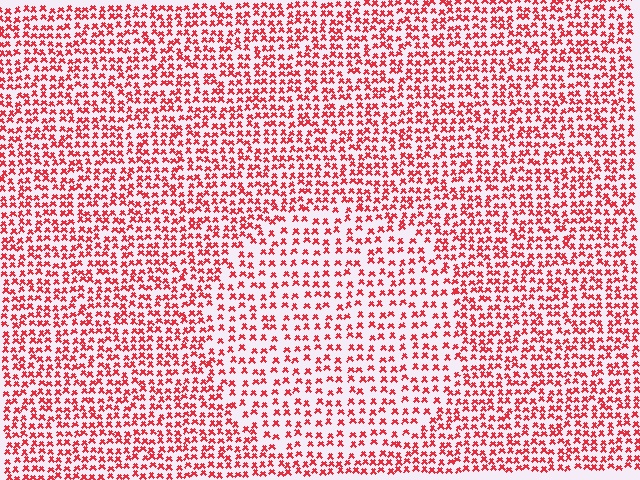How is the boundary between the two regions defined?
The boundary is defined by a change in element density (approximately 1.6x ratio). All elements are the same color, size, and shape.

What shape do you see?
I see a circle.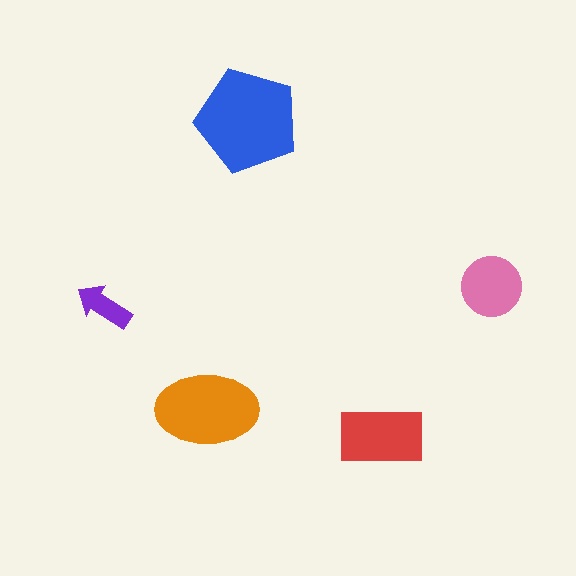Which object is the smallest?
The purple arrow.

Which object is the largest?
The blue pentagon.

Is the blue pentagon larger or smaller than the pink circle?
Larger.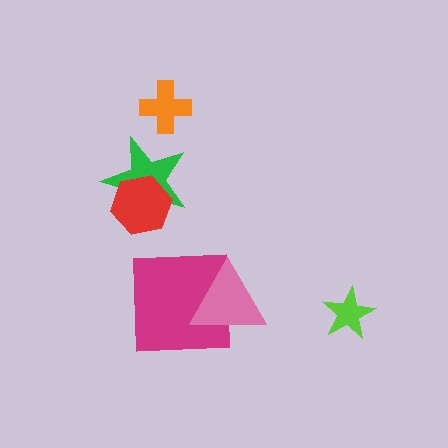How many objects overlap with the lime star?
0 objects overlap with the lime star.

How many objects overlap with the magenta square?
1 object overlaps with the magenta square.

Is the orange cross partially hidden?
No, no other shape covers it.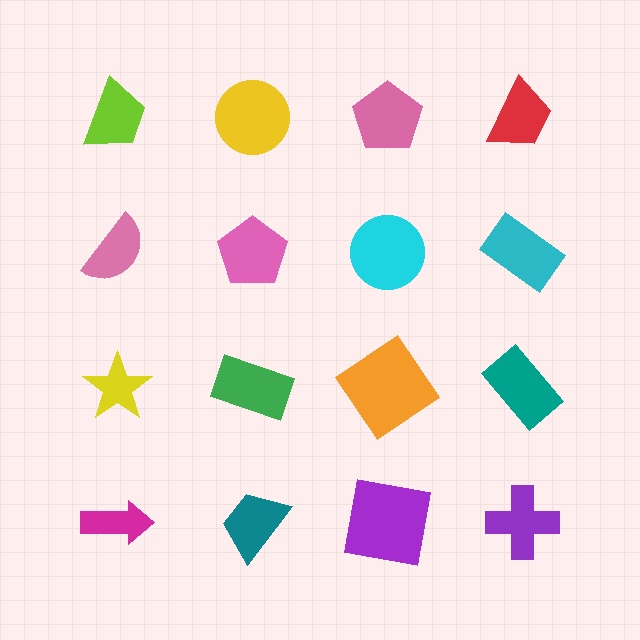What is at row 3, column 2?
A green rectangle.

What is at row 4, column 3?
A purple square.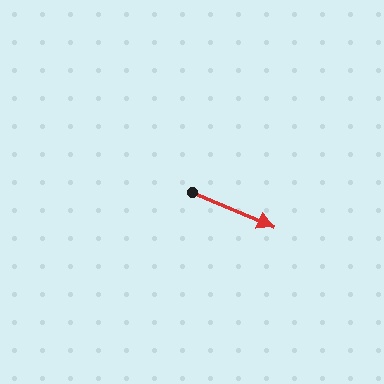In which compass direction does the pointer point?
Southeast.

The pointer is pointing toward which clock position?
Roughly 4 o'clock.